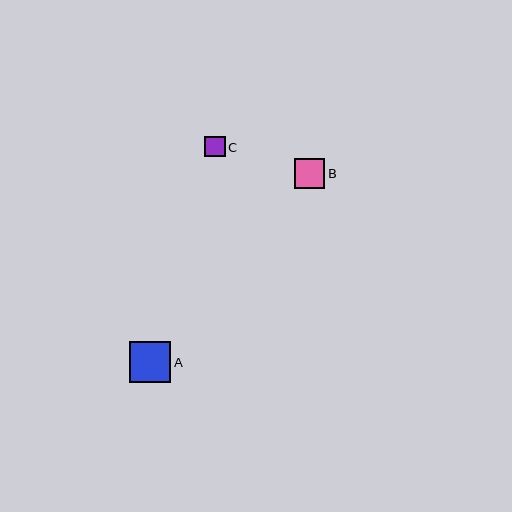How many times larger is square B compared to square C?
Square B is approximately 1.5 times the size of square C.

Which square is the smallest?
Square C is the smallest with a size of approximately 21 pixels.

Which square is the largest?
Square A is the largest with a size of approximately 41 pixels.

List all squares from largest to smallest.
From largest to smallest: A, B, C.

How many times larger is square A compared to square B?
Square A is approximately 1.4 times the size of square B.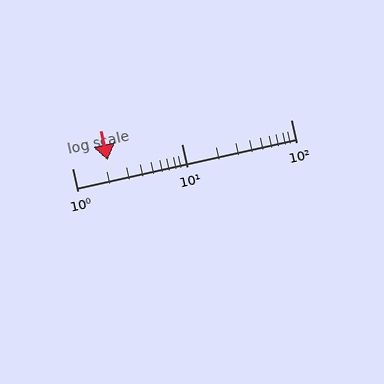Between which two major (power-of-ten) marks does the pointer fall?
The pointer is between 1 and 10.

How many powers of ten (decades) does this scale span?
The scale spans 2 decades, from 1 to 100.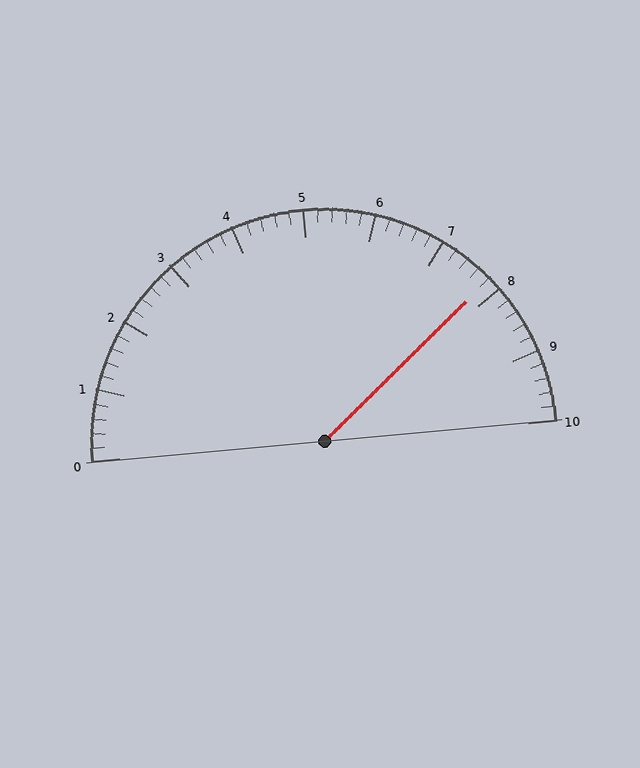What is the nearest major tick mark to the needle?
The nearest major tick mark is 8.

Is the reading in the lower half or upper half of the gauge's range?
The reading is in the upper half of the range (0 to 10).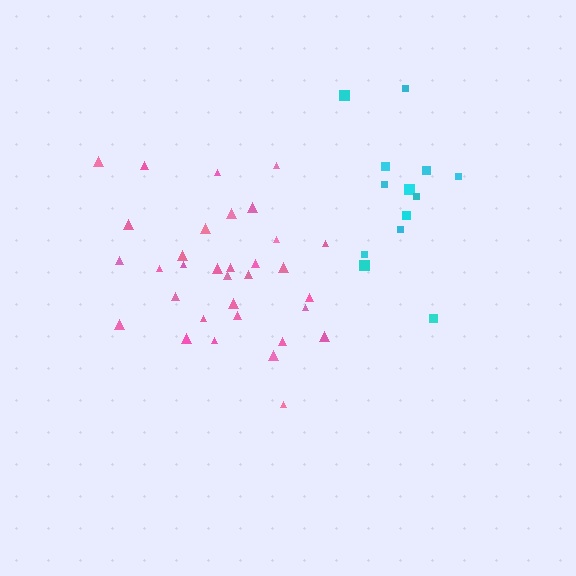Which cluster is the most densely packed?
Pink.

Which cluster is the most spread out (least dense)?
Cyan.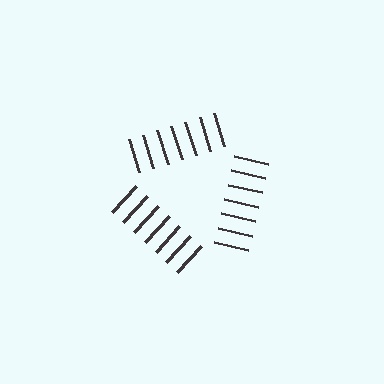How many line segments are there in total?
21 — 7 along each of the 3 edges.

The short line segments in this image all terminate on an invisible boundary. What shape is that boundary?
An illusory triangle — the line segments terminate on its edges but no continuous stroke is drawn.